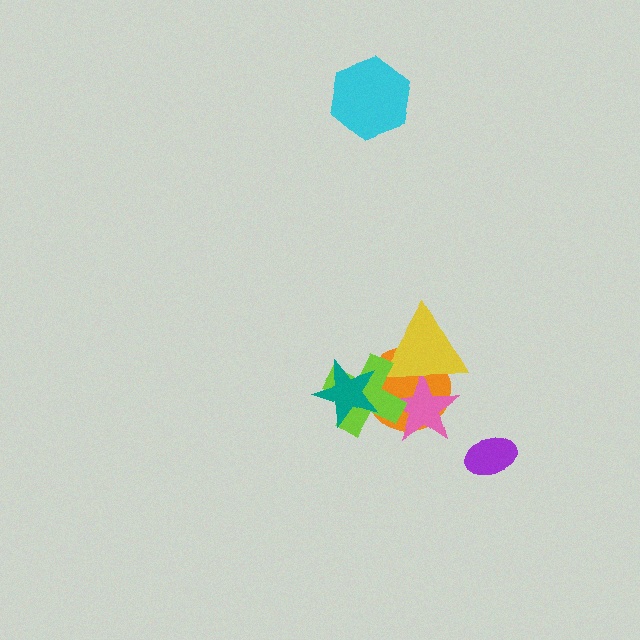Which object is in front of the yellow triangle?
The lime cross is in front of the yellow triangle.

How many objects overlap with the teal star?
2 objects overlap with the teal star.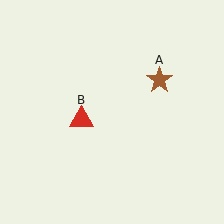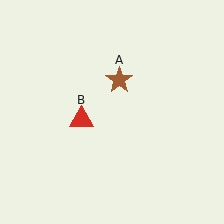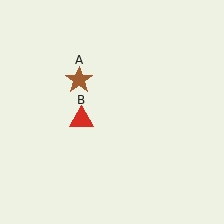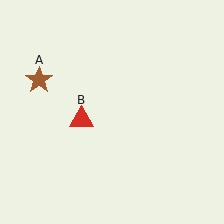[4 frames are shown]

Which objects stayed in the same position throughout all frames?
Red triangle (object B) remained stationary.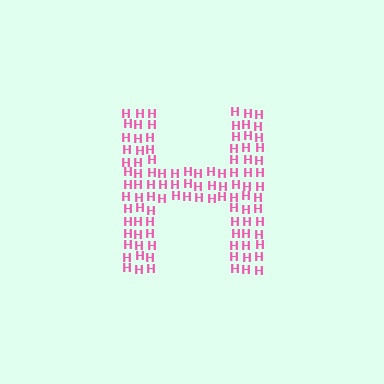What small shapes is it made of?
It is made of small letter H's.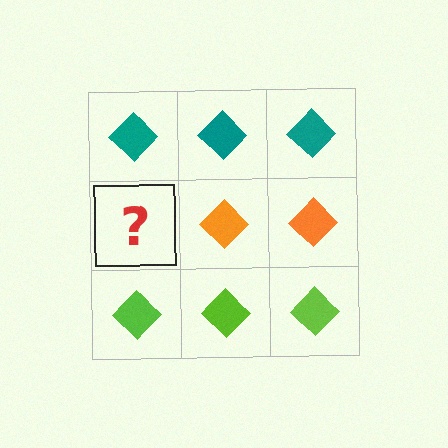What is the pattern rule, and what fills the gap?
The rule is that each row has a consistent color. The gap should be filled with an orange diamond.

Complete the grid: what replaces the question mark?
The question mark should be replaced with an orange diamond.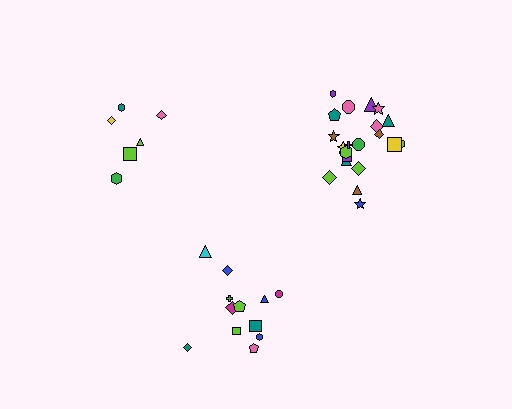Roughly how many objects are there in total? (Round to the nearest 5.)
Roughly 40 objects in total.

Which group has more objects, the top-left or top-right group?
The top-right group.